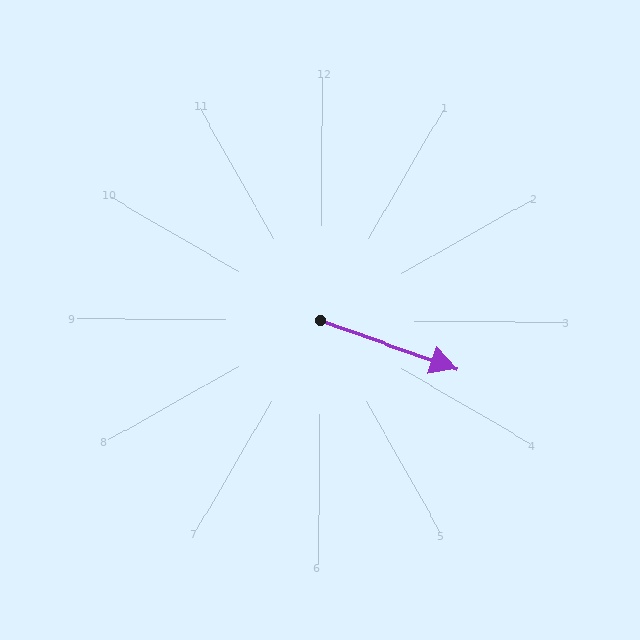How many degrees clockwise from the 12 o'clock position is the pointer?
Approximately 109 degrees.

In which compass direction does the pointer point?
East.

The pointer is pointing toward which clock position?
Roughly 4 o'clock.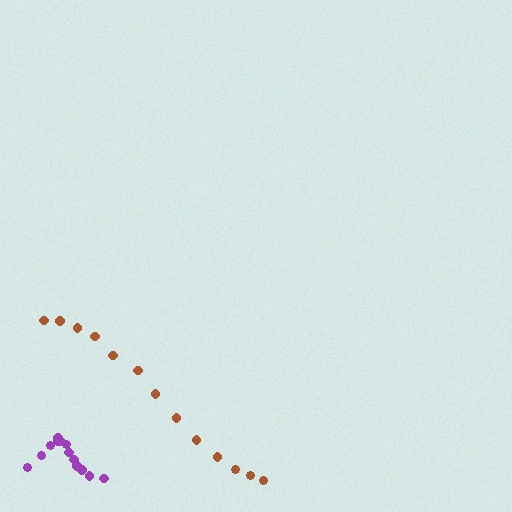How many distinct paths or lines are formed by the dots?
There are 2 distinct paths.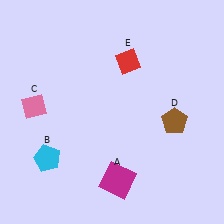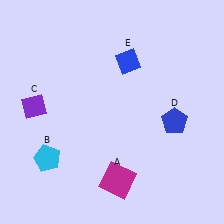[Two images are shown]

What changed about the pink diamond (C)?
In Image 1, C is pink. In Image 2, it changed to purple.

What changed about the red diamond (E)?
In Image 1, E is red. In Image 2, it changed to blue.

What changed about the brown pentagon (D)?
In Image 1, D is brown. In Image 2, it changed to blue.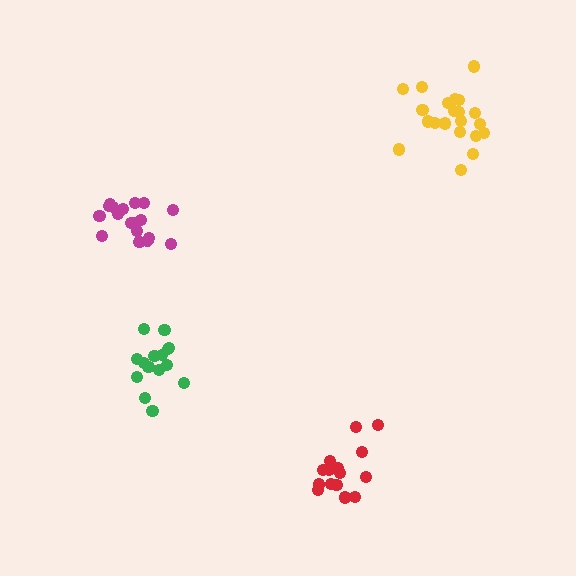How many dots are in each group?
Group 1: 20 dots, Group 2: 21 dots, Group 3: 15 dots, Group 4: 15 dots (71 total).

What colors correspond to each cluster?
The clusters are colored: magenta, yellow, green, red.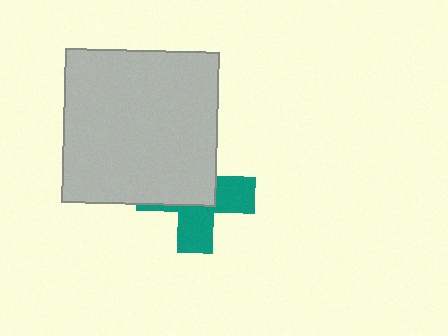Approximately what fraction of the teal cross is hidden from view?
Roughly 54% of the teal cross is hidden behind the light gray square.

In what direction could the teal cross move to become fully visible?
The teal cross could move toward the lower-right. That would shift it out from behind the light gray square entirely.